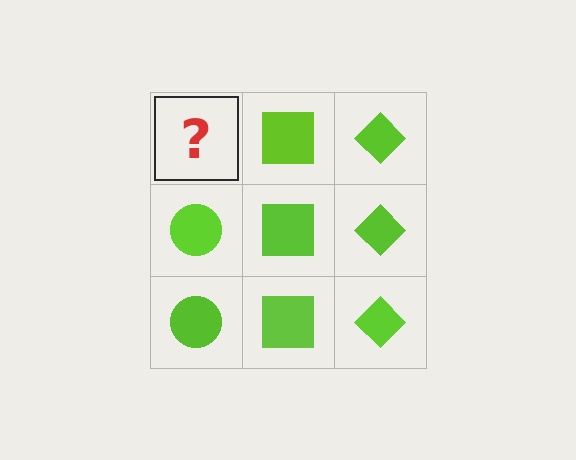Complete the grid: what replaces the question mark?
The question mark should be replaced with a lime circle.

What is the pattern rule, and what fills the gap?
The rule is that each column has a consistent shape. The gap should be filled with a lime circle.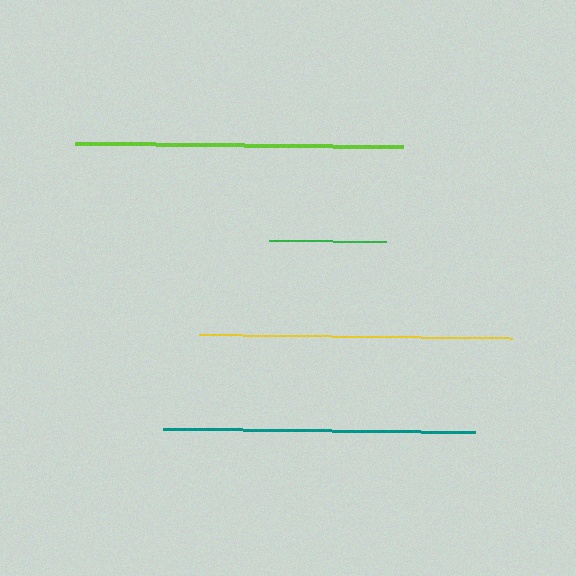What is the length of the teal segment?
The teal segment is approximately 312 pixels long.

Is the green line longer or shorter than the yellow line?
The yellow line is longer than the green line.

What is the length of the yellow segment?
The yellow segment is approximately 312 pixels long.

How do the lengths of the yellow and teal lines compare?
The yellow and teal lines are approximately the same length.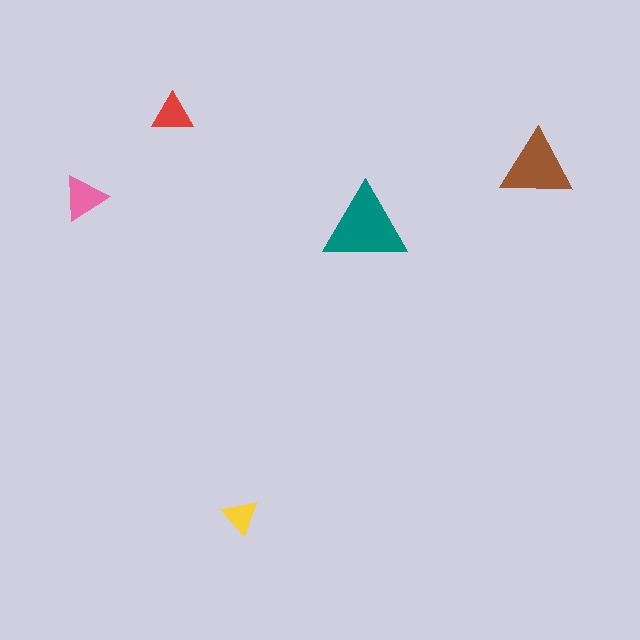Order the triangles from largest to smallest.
the teal one, the brown one, the pink one, the red one, the yellow one.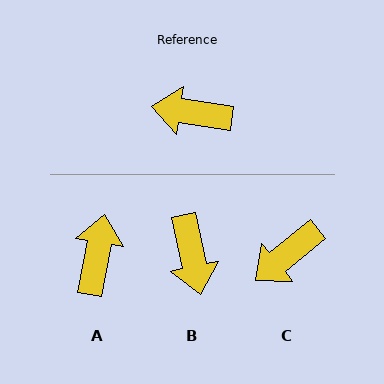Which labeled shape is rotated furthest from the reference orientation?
B, about 111 degrees away.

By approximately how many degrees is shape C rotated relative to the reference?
Approximately 49 degrees counter-clockwise.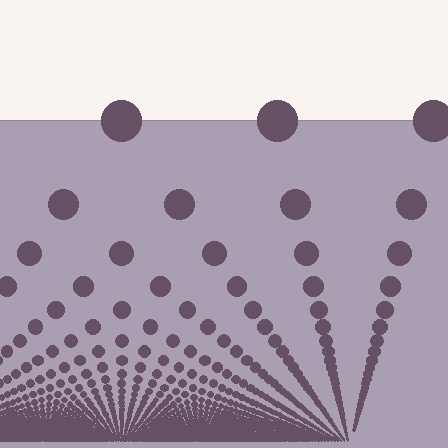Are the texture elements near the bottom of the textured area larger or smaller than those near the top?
Smaller. The gradient is inverted — elements near the bottom are smaller and denser.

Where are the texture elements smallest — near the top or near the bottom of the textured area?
Near the bottom.